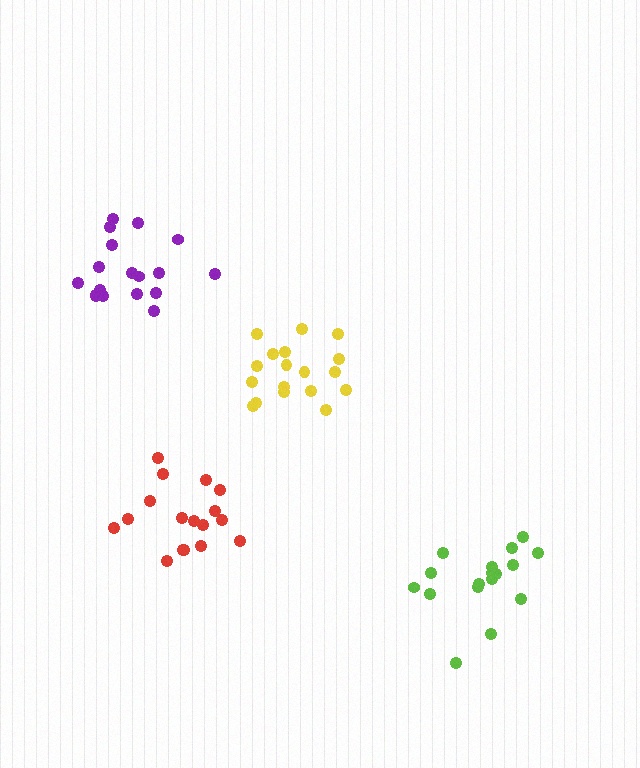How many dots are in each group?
Group 1: 18 dots, Group 2: 18 dots, Group 3: 17 dots, Group 4: 17 dots (70 total).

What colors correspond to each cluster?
The clusters are colored: purple, yellow, lime, red.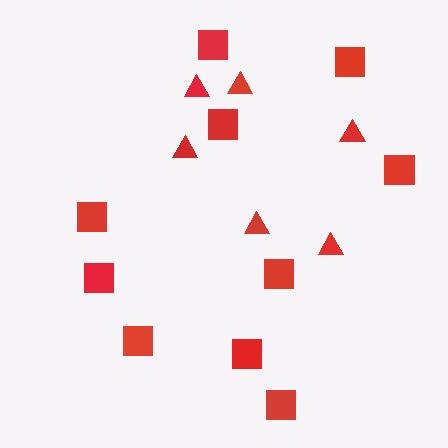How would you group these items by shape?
There are 2 groups: one group of squares (10) and one group of triangles (6).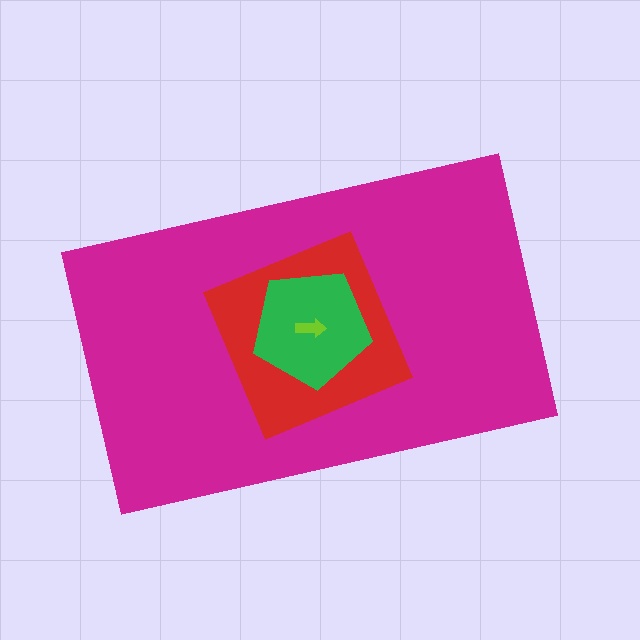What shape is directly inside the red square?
The green pentagon.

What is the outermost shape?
The magenta rectangle.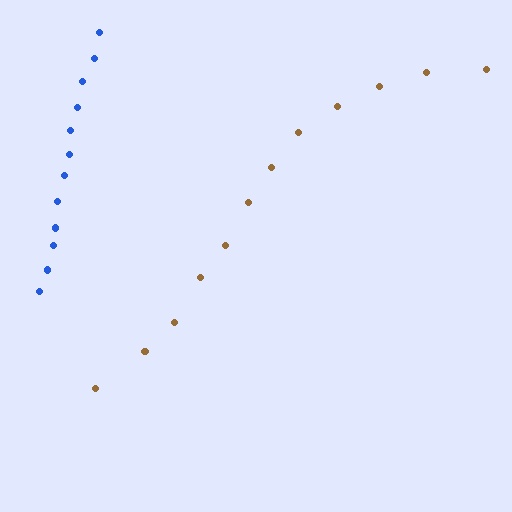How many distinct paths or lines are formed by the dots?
There are 2 distinct paths.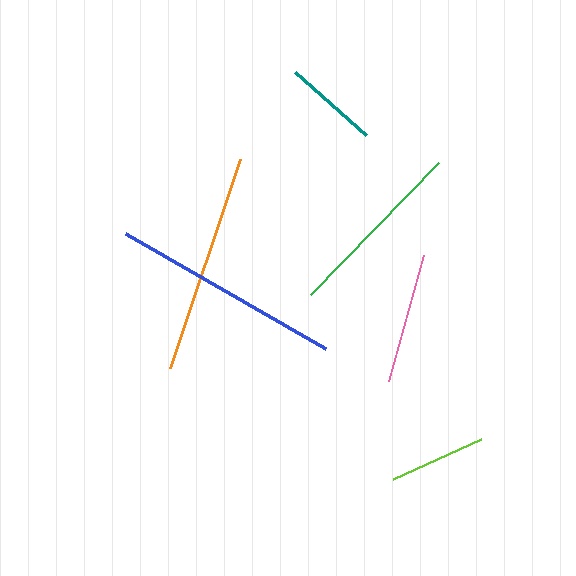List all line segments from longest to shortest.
From longest to shortest: blue, orange, green, pink, lime, teal.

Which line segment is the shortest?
The teal line is the shortest at approximately 95 pixels.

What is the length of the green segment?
The green segment is approximately 184 pixels long.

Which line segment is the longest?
The blue line is the longest at approximately 230 pixels.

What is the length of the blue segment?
The blue segment is approximately 230 pixels long.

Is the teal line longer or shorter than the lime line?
The lime line is longer than the teal line.